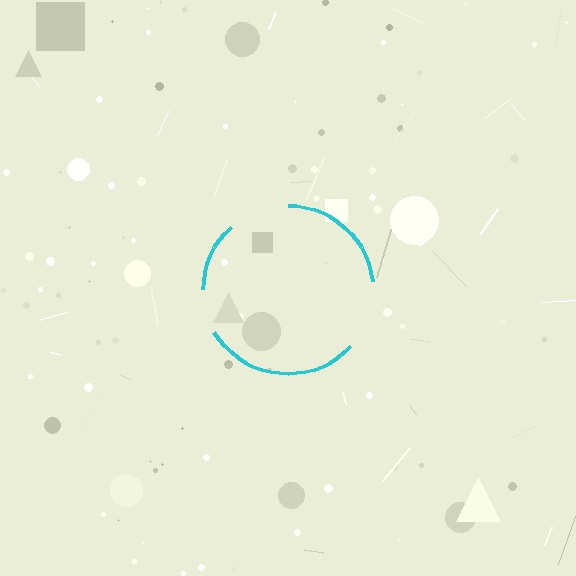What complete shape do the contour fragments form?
The contour fragments form a circle.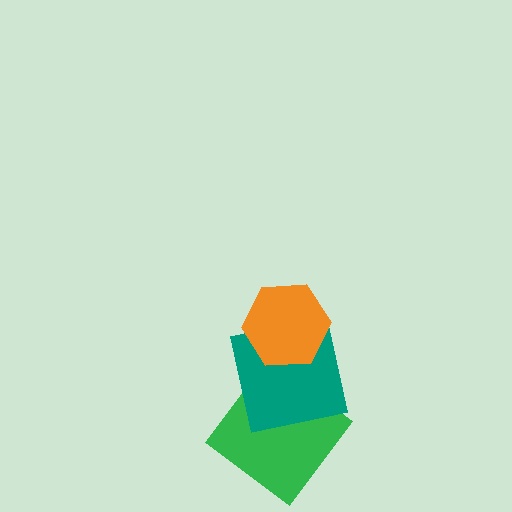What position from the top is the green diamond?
The green diamond is 3rd from the top.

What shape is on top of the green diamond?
The teal square is on top of the green diamond.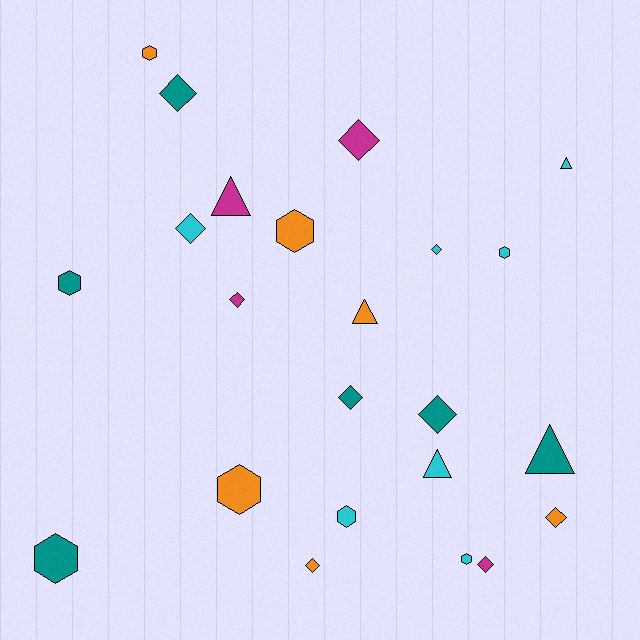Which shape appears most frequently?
Diamond, with 10 objects.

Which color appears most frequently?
Cyan, with 7 objects.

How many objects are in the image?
There are 23 objects.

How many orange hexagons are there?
There are 3 orange hexagons.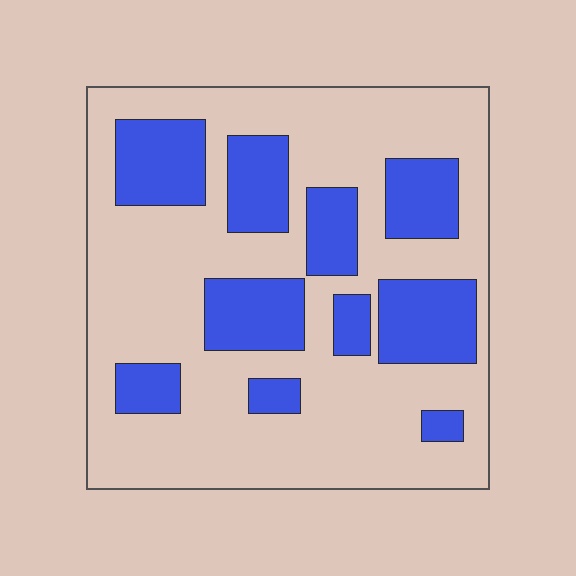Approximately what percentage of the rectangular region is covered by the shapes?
Approximately 30%.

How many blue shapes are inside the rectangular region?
10.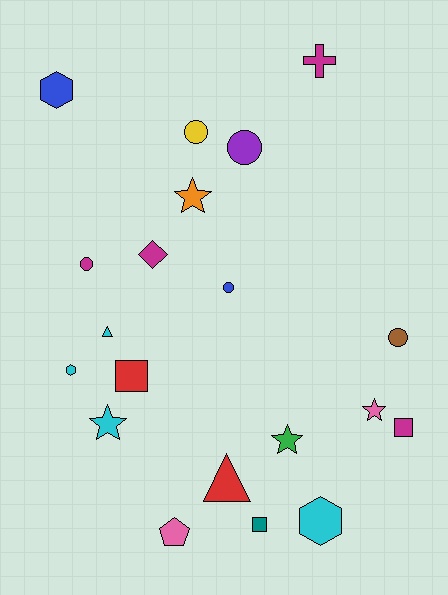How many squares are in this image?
There are 3 squares.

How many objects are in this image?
There are 20 objects.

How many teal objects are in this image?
There is 1 teal object.